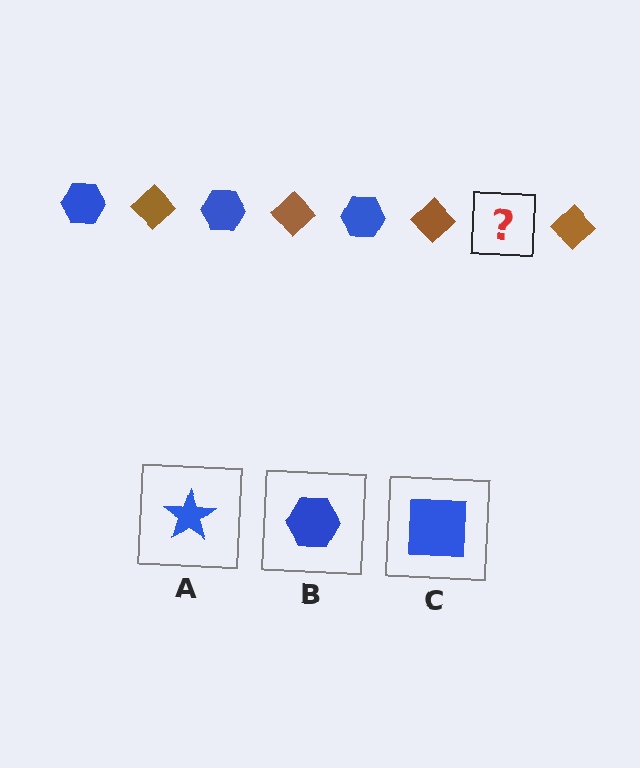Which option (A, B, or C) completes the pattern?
B.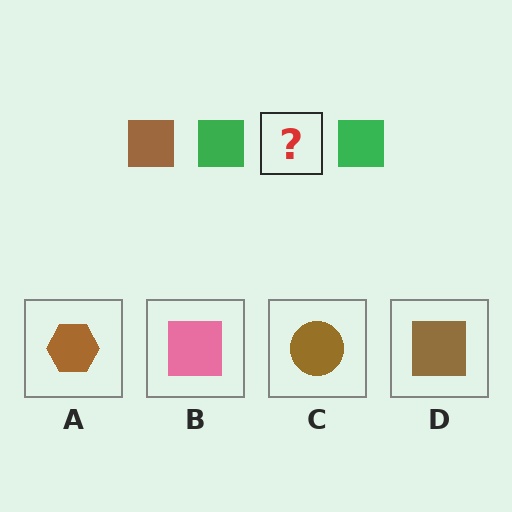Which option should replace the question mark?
Option D.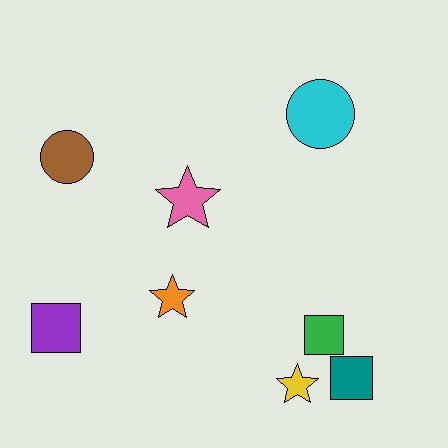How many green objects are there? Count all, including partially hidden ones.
There is 1 green object.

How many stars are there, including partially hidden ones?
There are 3 stars.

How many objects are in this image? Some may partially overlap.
There are 8 objects.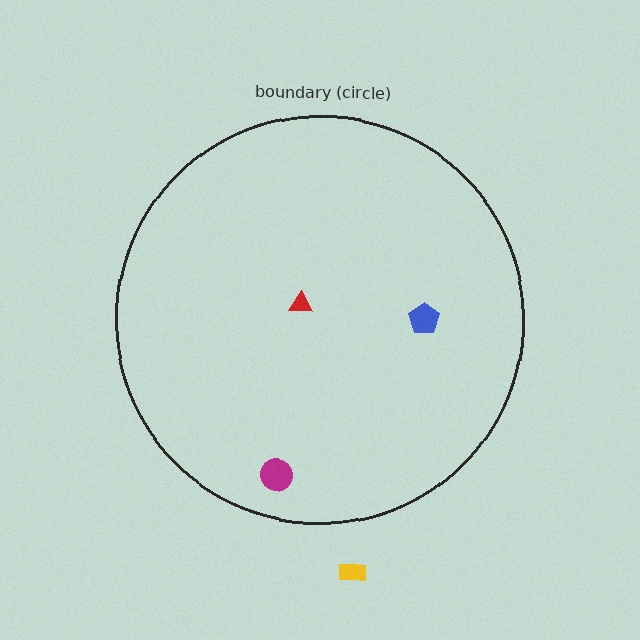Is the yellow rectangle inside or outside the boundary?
Outside.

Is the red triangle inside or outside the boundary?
Inside.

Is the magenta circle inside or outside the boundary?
Inside.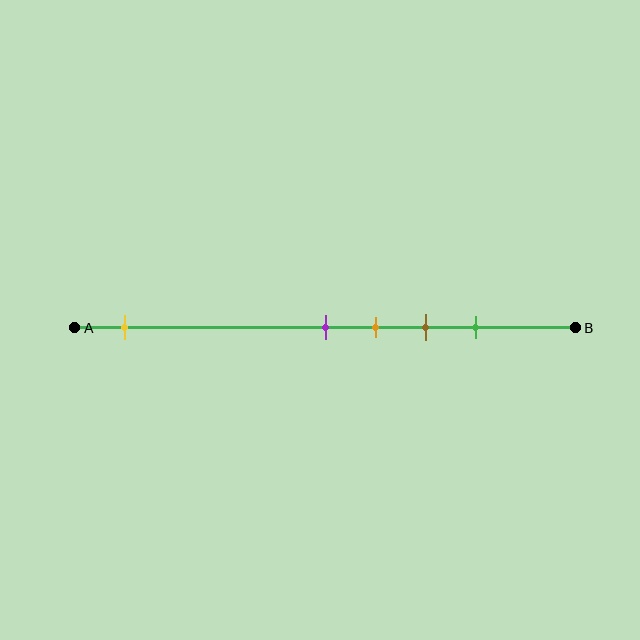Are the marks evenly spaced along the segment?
No, the marks are not evenly spaced.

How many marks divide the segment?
There are 5 marks dividing the segment.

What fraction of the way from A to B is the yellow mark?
The yellow mark is approximately 10% (0.1) of the way from A to B.